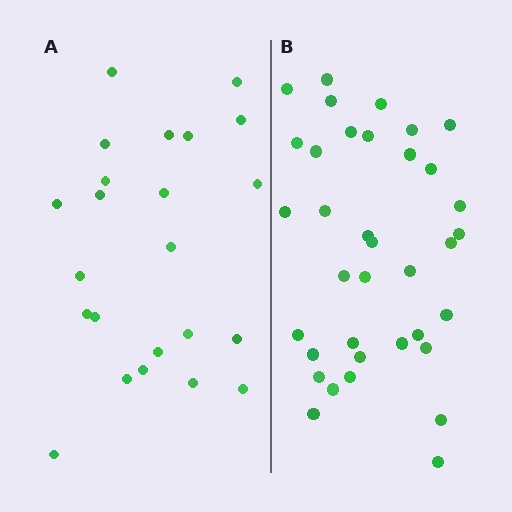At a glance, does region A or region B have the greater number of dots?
Region B (the right region) has more dots.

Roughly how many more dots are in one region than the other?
Region B has approximately 15 more dots than region A.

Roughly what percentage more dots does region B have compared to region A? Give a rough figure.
About 55% more.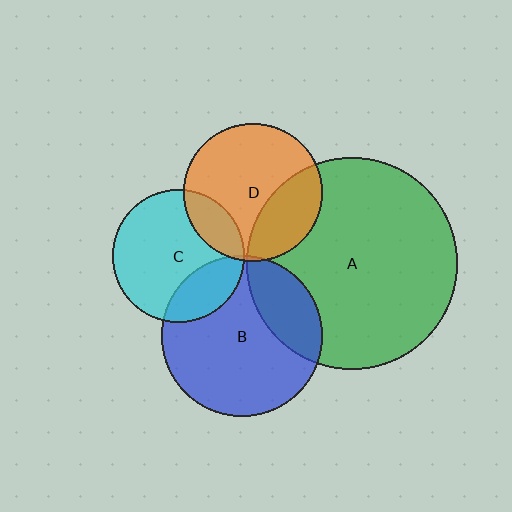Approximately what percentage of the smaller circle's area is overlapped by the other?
Approximately 30%.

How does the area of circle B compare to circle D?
Approximately 1.4 times.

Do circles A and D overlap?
Yes.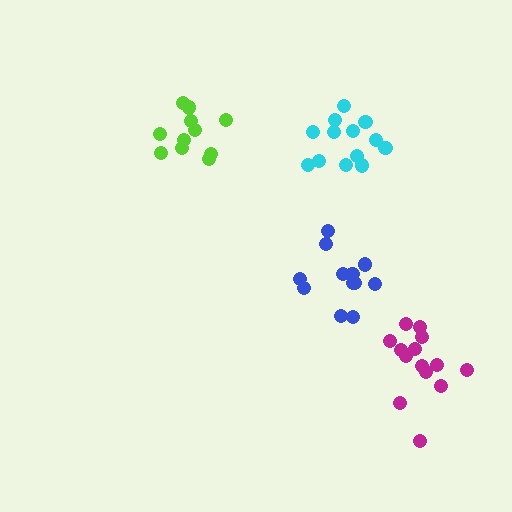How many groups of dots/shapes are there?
There are 4 groups.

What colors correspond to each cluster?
The clusters are colored: magenta, blue, lime, cyan.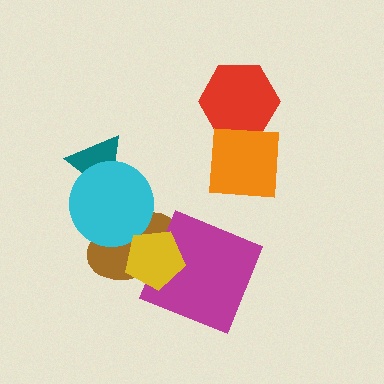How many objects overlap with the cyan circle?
2 objects overlap with the cyan circle.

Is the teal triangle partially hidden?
Yes, it is partially covered by another shape.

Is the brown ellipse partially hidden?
Yes, it is partially covered by another shape.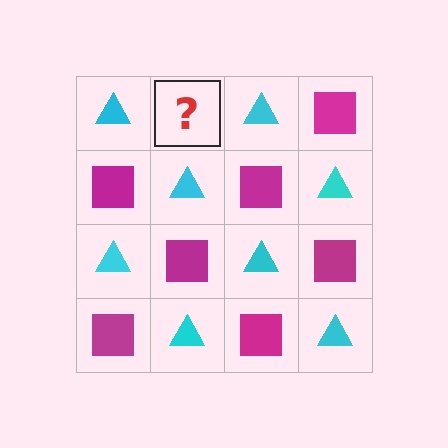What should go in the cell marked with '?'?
The missing cell should contain a magenta square.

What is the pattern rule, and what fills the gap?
The rule is that it alternates cyan triangle and magenta square in a checkerboard pattern. The gap should be filled with a magenta square.